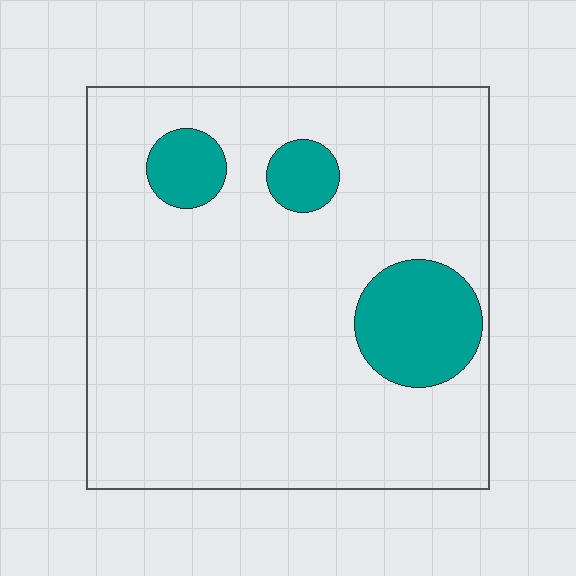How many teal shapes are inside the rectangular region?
3.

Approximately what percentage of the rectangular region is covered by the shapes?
Approximately 15%.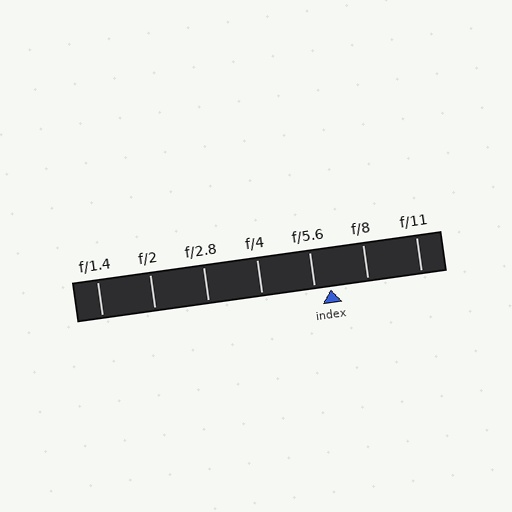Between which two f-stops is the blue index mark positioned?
The index mark is between f/5.6 and f/8.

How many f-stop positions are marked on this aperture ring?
There are 7 f-stop positions marked.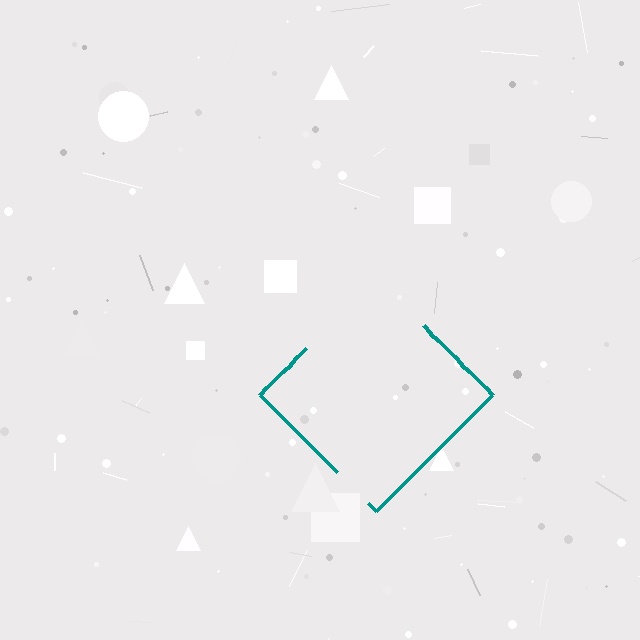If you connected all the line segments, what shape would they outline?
They would outline a diamond.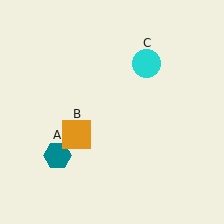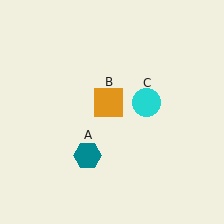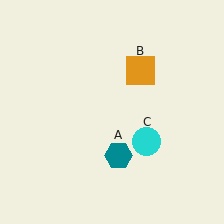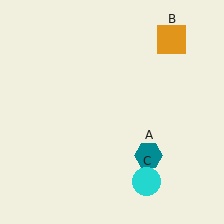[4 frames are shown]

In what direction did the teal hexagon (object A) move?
The teal hexagon (object A) moved right.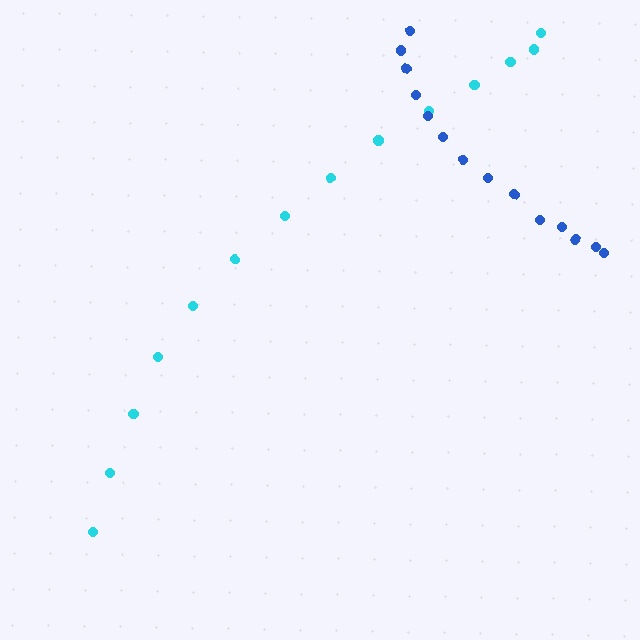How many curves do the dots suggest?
There are 2 distinct paths.